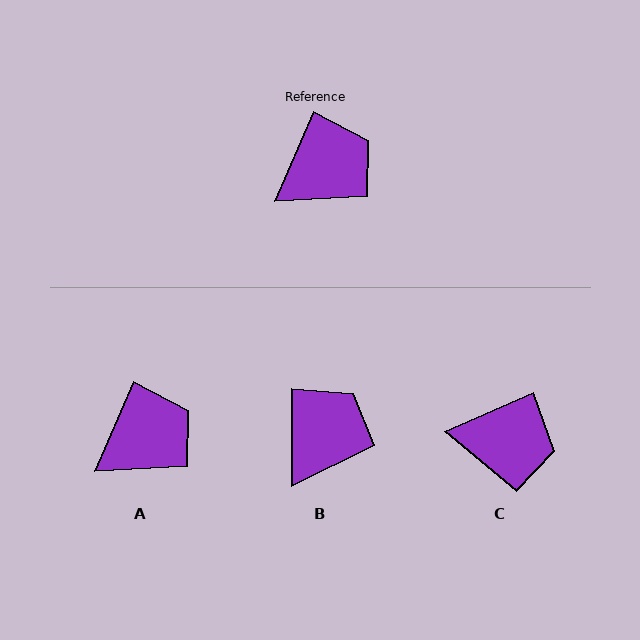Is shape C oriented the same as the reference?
No, it is off by about 42 degrees.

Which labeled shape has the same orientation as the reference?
A.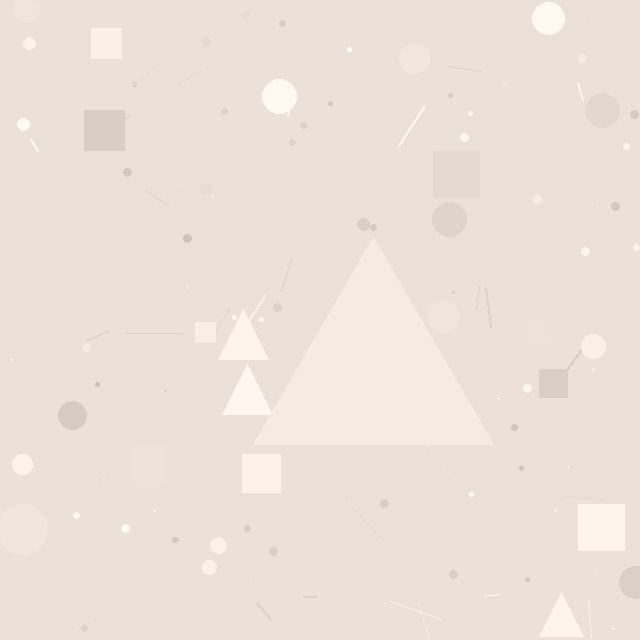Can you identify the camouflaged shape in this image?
The camouflaged shape is a triangle.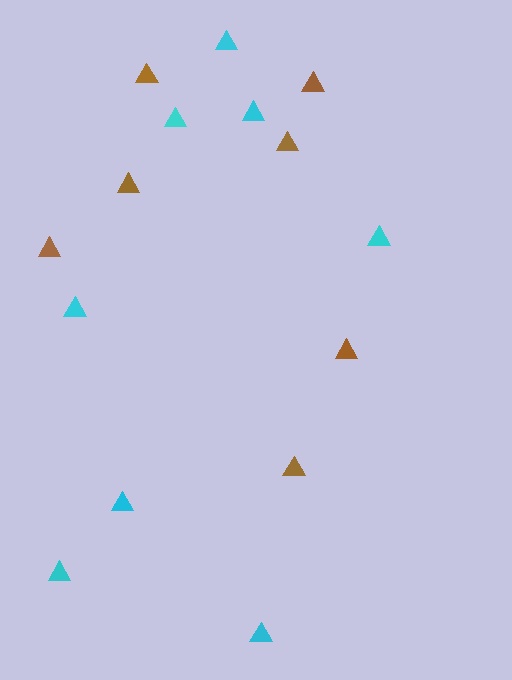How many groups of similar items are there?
There are 2 groups: one group of cyan triangles (8) and one group of brown triangles (7).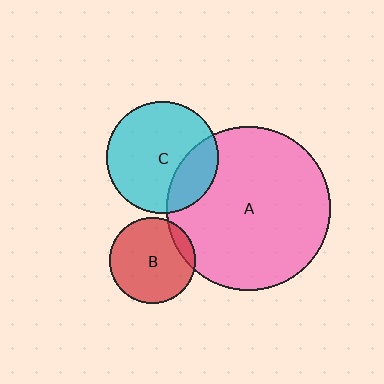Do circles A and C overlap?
Yes.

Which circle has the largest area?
Circle A (pink).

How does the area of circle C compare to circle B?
Approximately 1.7 times.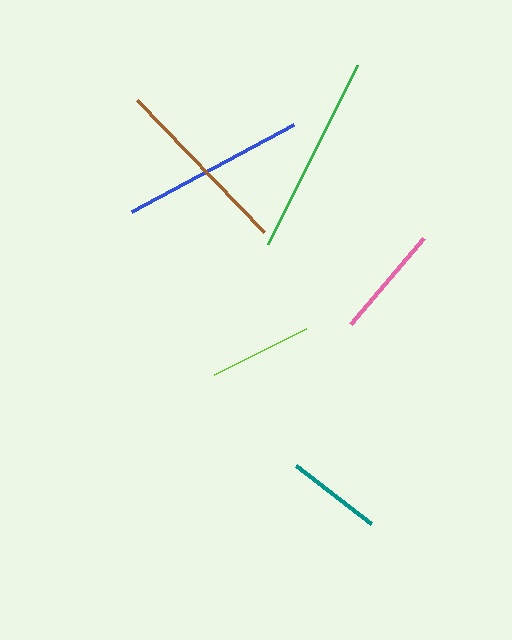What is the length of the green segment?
The green segment is approximately 200 pixels long.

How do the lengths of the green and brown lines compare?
The green and brown lines are approximately the same length.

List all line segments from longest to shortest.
From longest to shortest: green, blue, brown, pink, lime, teal.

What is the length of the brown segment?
The brown segment is approximately 184 pixels long.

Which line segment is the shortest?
The teal line is the shortest at approximately 95 pixels.